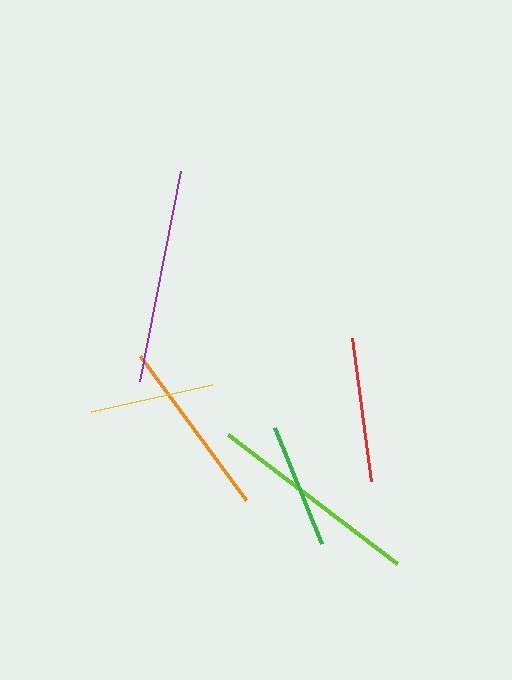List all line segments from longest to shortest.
From longest to shortest: purple, lime, orange, red, green, yellow.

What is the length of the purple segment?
The purple segment is approximately 214 pixels long.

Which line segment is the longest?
The purple line is the longest at approximately 214 pixels.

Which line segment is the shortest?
The yellow line is the shortest at approximately 123 pixels.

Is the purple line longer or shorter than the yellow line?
The purple line is longer than the yellow line.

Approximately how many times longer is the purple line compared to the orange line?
The purple line is approximately 1.2 times the length of the orange line.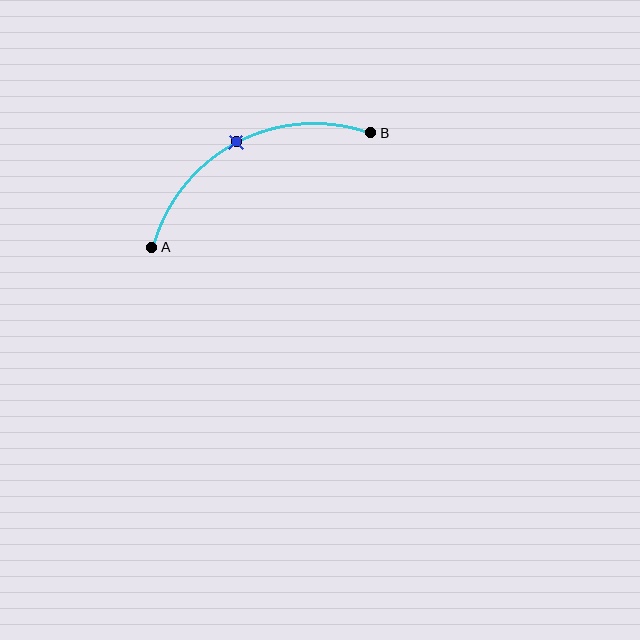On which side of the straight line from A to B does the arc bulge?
The arc bulges above the straight line connecting A and B.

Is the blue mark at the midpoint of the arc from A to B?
Yes. The blue mark lies on the arc at equal arc-length from both A and B — it is the arc midpoint.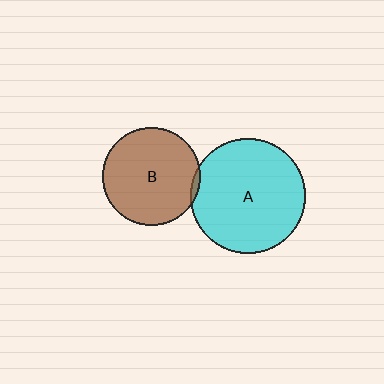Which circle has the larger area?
Circle A (cyan).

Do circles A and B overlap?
Yes.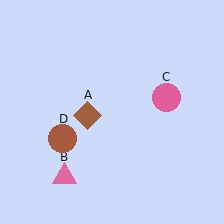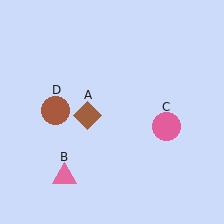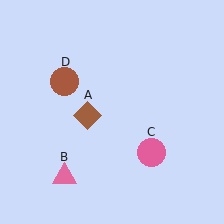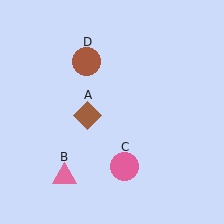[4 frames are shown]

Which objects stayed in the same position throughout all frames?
Brown diamond (object A) and pink triangle (object B) remained stationary.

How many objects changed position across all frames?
2 objects changed position: pink circle (object C), brown circle (object D).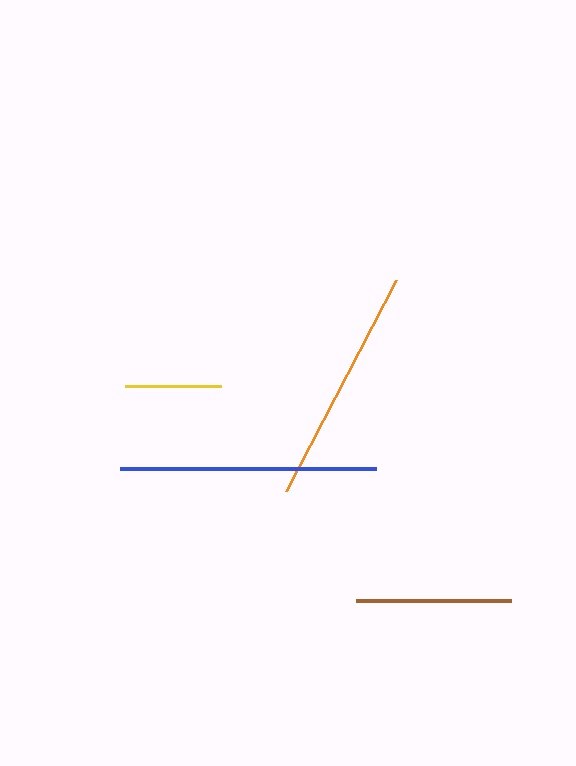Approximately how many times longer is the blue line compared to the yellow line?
The blue line is approximately 2.7 times the length of the yellow line.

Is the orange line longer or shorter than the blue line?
The blue line is longer than the orange line.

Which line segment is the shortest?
The yellow line is the shortest at approximately 96 pixels.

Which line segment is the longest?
The blue line is the longest at approximately 256 pixels.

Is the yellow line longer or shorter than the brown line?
The brown line is longer than the yellow line.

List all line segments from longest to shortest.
From longest to shortest: blue, orange, brown, yellow.